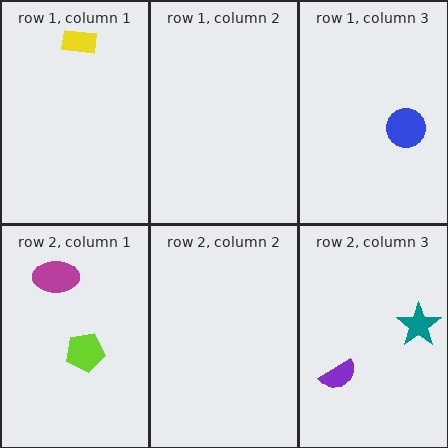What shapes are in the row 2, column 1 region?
The lime pentagon, the magenta ellipse.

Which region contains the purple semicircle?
The row 2, column 3 region.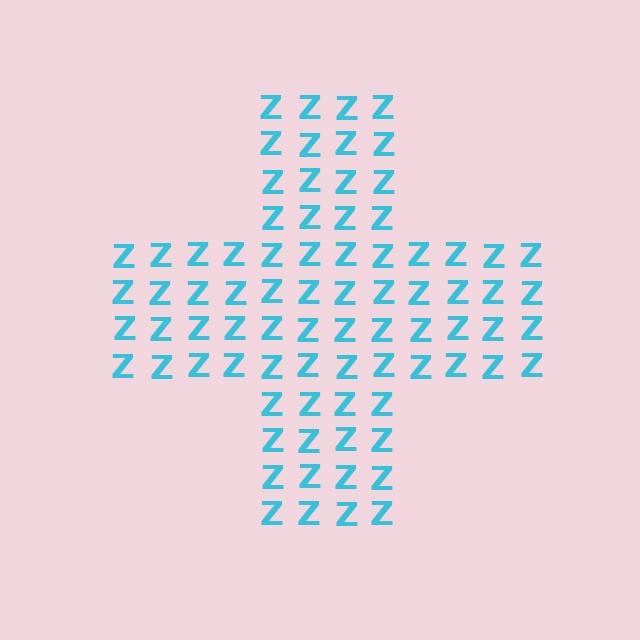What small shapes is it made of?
It is made of small letter Z's.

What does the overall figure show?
The overall figure shows a cross.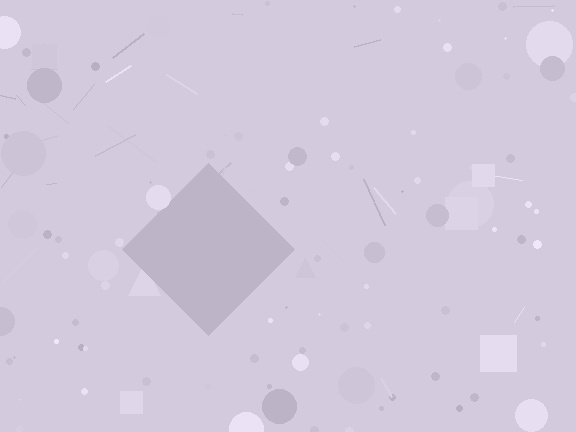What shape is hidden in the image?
A diamond is hidden in the image.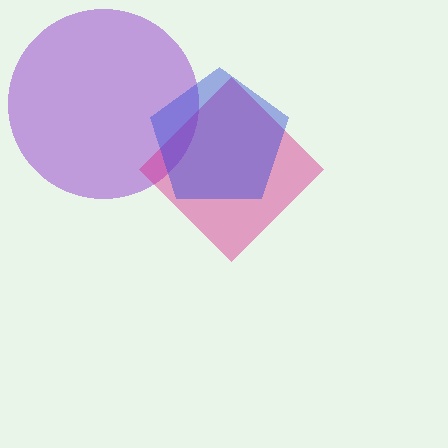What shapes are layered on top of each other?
The layered shapes are: a purple circle, a magenta diamond, a blue pentagon.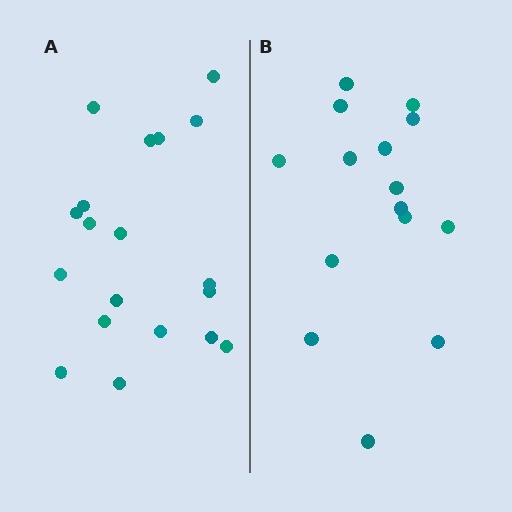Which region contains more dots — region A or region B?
Region A (the left region) has more dots.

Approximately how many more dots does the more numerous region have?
Region A has about 4 more dots than region B.